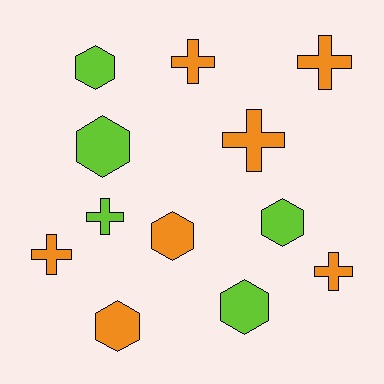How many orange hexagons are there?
There are 2 orange hexagons.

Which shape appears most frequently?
Cross, with 6 objects.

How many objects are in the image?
There are 12 objects.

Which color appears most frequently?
Orange, with 7 objects.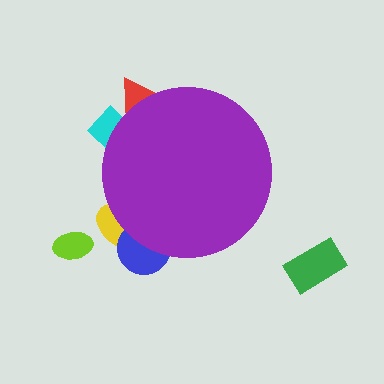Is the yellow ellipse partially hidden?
Yes, the yellow ellipse is partially hidden behind the purple circle.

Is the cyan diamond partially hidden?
Yes, the cyan diamond is partially hidden behind the purple circle.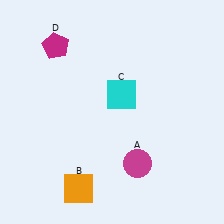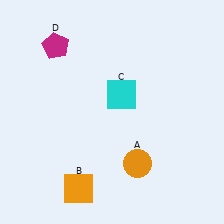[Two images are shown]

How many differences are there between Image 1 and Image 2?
There is 1 difference between the two images.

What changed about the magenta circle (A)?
In Image 1, A is magenta. In Image 2, it changed to orange.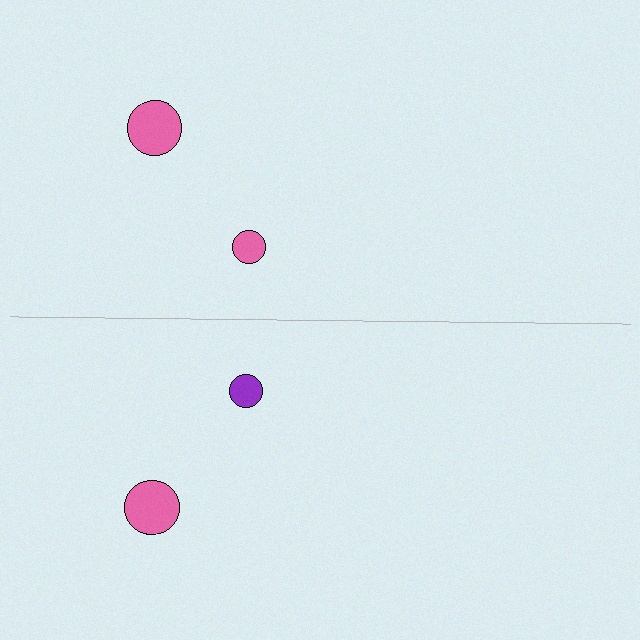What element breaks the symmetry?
The purple circle on the bottom side breaks the symmetry — its mirror counterpart is pink.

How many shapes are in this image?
There are 4 shapes in this image.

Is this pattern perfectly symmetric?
No, the pattern is not perfectly symmetric. The purple circle on the bottom side breaks the symmetry — its mirror counterpart is pink.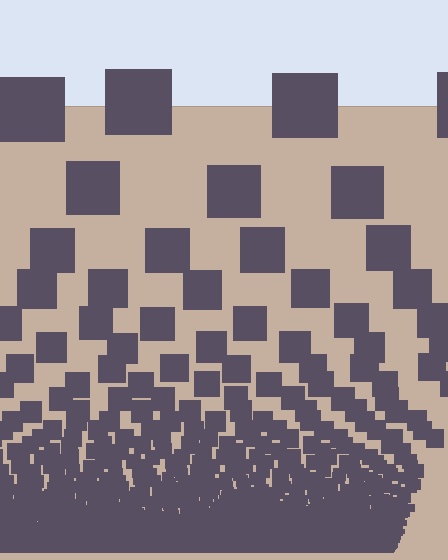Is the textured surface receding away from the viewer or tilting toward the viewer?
The surface appears to tilt toward the viewer. Texture elements get larger and sparser toward the top.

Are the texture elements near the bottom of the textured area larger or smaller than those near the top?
Smaller. The gradient is inverted — elements near the bottom are smaller and denser.